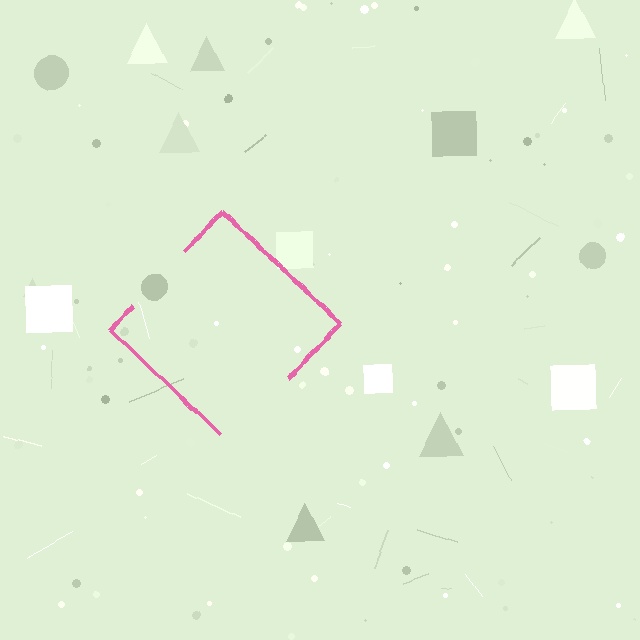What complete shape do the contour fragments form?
The contour fragments form a diamond.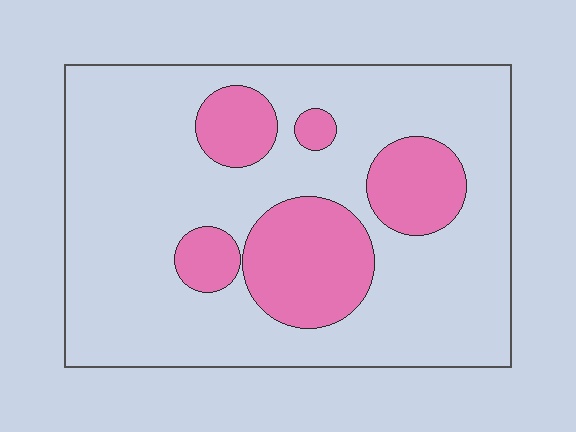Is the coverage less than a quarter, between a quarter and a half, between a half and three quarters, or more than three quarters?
Less than a quarter.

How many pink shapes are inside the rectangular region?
5.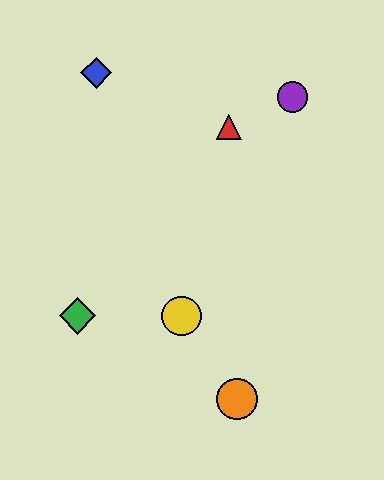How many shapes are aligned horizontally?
2 shapes (the green diamond, the yellow circle) are aligned horizontally.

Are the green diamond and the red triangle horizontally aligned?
No, the green diamond is at y≈316 and the red triangle is at y≈127.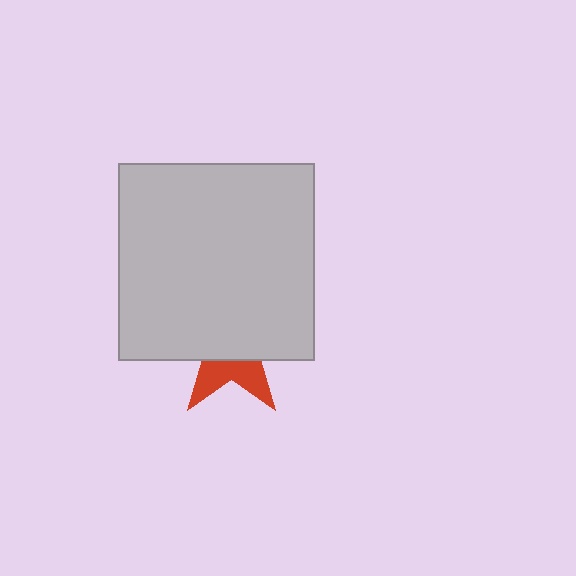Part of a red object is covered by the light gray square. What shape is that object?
It is a star.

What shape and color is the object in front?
The object in front is a light gray square.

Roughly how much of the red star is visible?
A small part of it is visible (roughly 34%).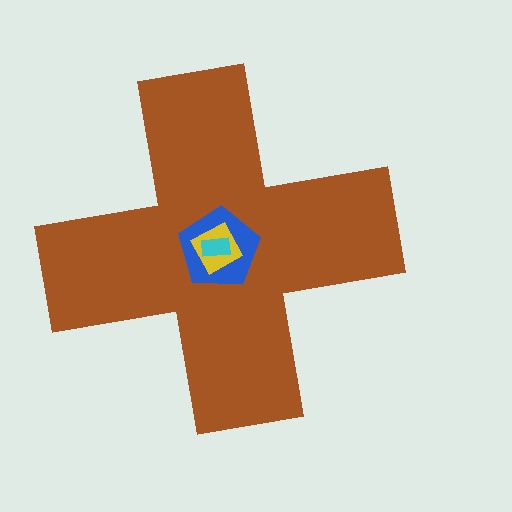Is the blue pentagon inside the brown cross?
Yes.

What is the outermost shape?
The brown cross.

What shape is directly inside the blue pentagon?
The yellow square.